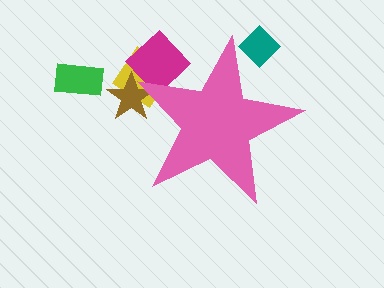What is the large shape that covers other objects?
A pink star.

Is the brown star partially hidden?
Yes, the brown star is partially hidden behind the pink star.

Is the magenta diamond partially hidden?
Yes, the magenta diamond is partially hidden behind the pink star.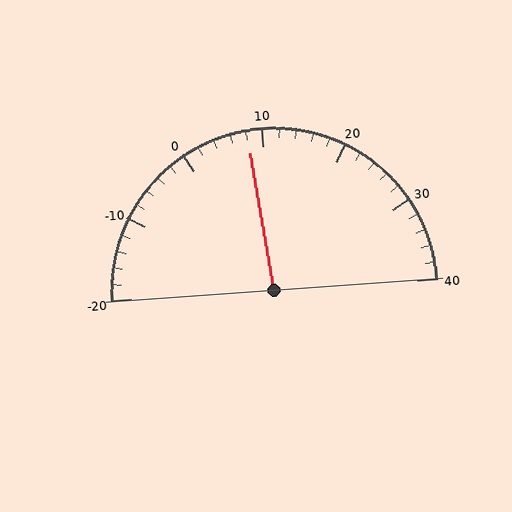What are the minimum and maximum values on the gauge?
The gauge ranges from -20 to 40.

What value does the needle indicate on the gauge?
The needle indicates approximately 8.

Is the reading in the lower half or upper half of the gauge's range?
The reading is in the lower half of the range (-20 to 40).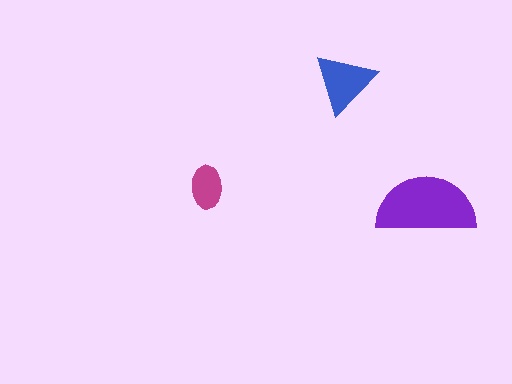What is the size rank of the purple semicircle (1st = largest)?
1st.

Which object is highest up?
The blue triangle is topmost.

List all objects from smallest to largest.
The magenta ellipse, the blue triangle, the purple semicircle.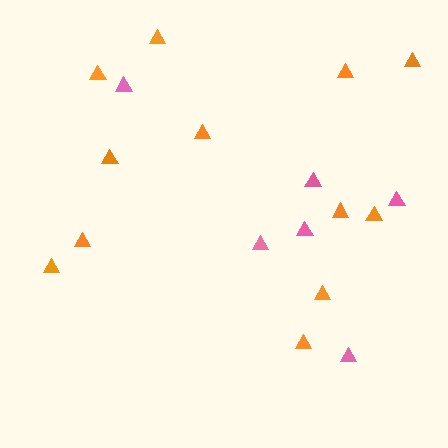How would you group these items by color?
There are 2 groups: one group of pink triangles (6) and one group of orange triangles (12).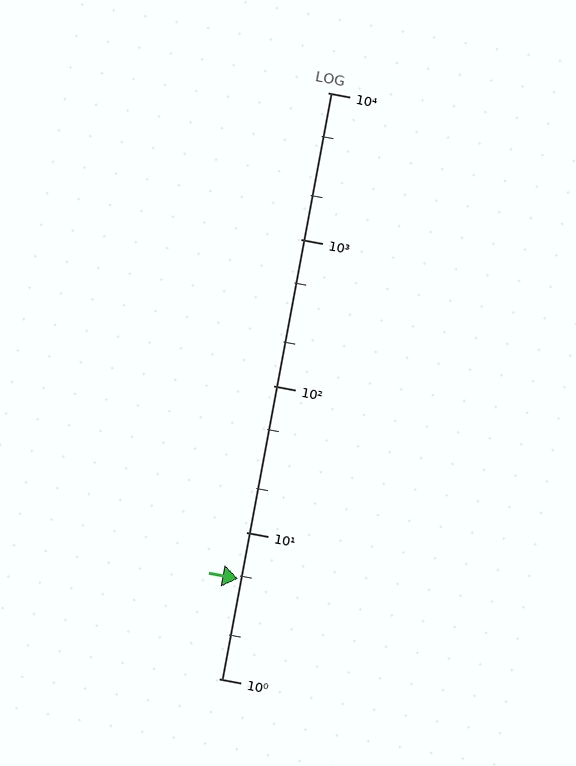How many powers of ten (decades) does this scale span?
The scale spans 4 decades, from 1 to 10000.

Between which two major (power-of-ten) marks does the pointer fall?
The pointer is between 1 and 10.